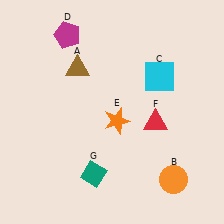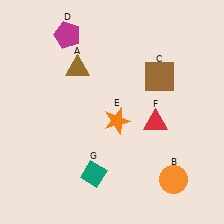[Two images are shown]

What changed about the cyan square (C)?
In Image 1, C is cyan. In Image 2, it changed to brown.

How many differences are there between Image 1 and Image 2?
There is 1 difference between the two images.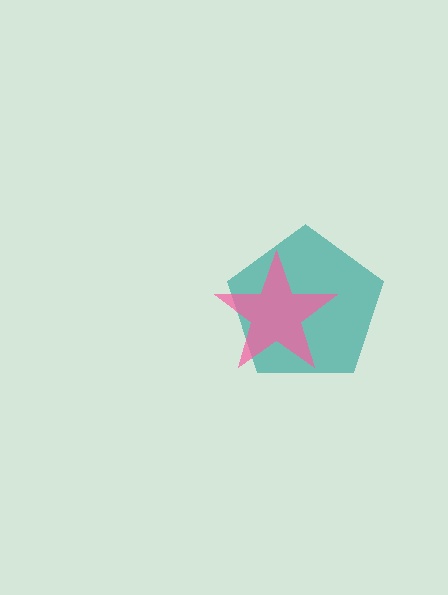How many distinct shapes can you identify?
There are 2 distinct shapes: a teal pentagon, a pink star.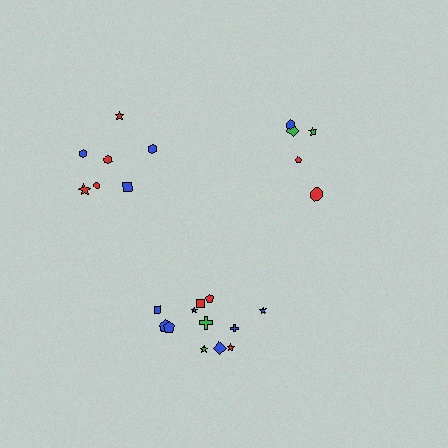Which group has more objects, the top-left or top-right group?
The top-left group.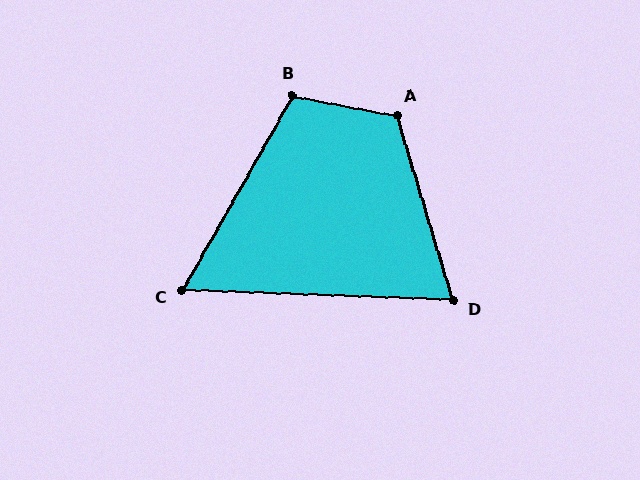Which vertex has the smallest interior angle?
C, at approximately 63 degrees.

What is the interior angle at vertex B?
Approximately 109 degrees (obtuse).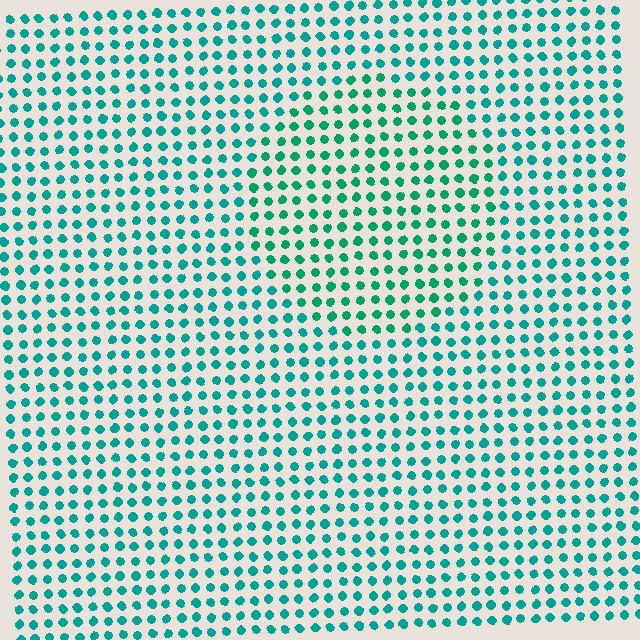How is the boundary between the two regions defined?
The boundary is defined purely by a slight shift in hue (about 18 degrees). Spacing, size, and orientation are identical on both sides.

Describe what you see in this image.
The image is filled with small teal elements in a uniform arrangement. A circle-shaped region is visible where the elements are tinted to a slightly different hue, forming a subtle color boundary.